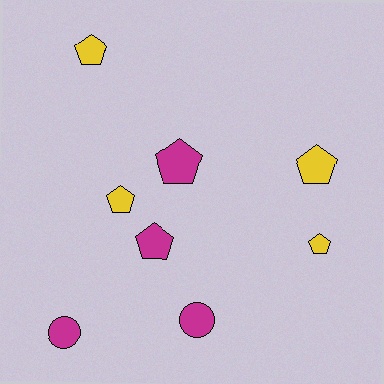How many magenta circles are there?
There are 2 magenta circles.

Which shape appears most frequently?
Pentagon, with 6 objects.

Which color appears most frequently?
Magenta, with 4 objects.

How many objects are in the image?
There are 8 objects.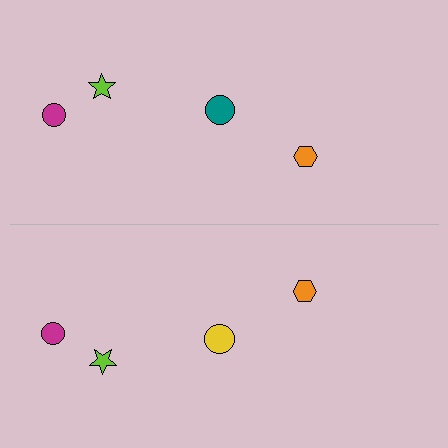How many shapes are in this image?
There are 8 shapes in this image.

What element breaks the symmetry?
The yellow circle on the bottom side breaks the symmetry — its mirror counterpart is teal.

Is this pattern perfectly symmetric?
No, the pattern is not perfectly symmetric. The yellow circle on the bottom side breaks the symmetry — its mirror counterpart is teal.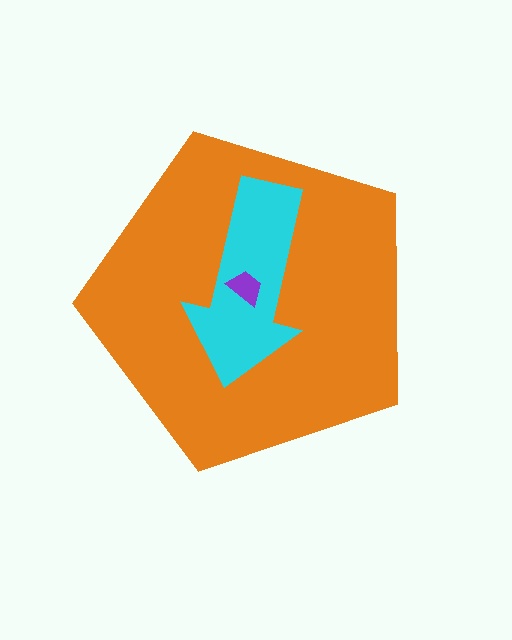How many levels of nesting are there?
3.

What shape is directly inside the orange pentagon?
The cyan arrow.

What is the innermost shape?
The purple trapezoid.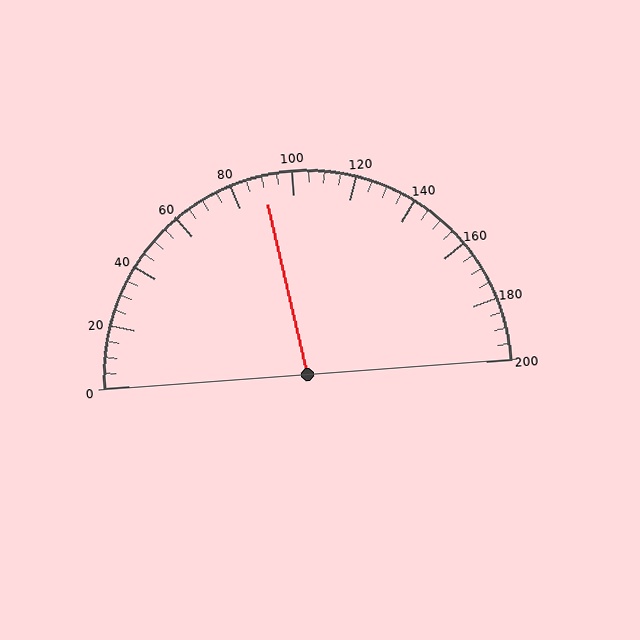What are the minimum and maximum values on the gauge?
The gauge ranges from 0 to 200.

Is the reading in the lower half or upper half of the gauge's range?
The reading is in the lower half of the range (0 to 200).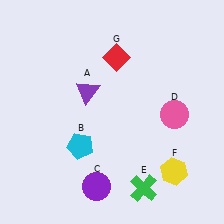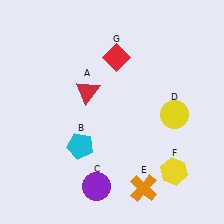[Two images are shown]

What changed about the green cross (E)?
In Image 1, E is green. In Image 2, it changed to orange.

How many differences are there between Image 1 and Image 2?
There are 3 differences between the two images.